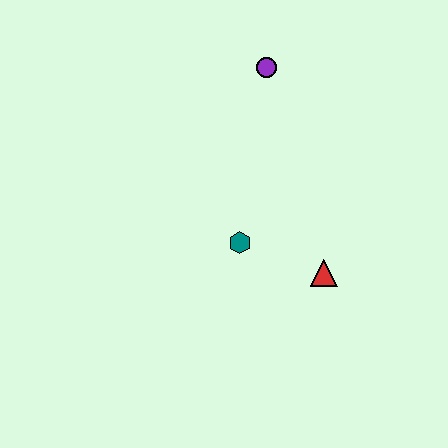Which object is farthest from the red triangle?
The purple circle is farthest from the red triangle.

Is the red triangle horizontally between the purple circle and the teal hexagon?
No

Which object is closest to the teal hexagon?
The red triangle is closest to the teal hexagon.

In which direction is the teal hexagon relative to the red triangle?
The teal hexagon is to the left of the red triangle.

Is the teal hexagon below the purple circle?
Yes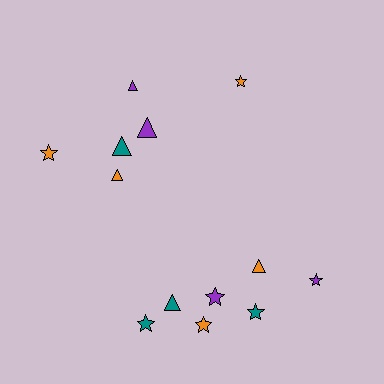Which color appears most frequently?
Orange, with 5 objects.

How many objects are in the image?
There are 13 objects.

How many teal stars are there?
There are 2 teal stars.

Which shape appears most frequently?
Star, with 7 objects.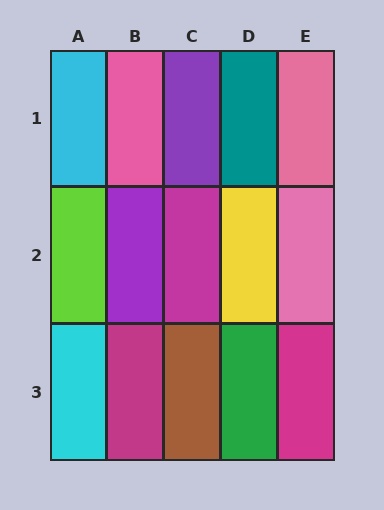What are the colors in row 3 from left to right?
Cyan, magenta, brown, green, magenta.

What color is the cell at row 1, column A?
Cyan.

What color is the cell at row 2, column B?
Purple.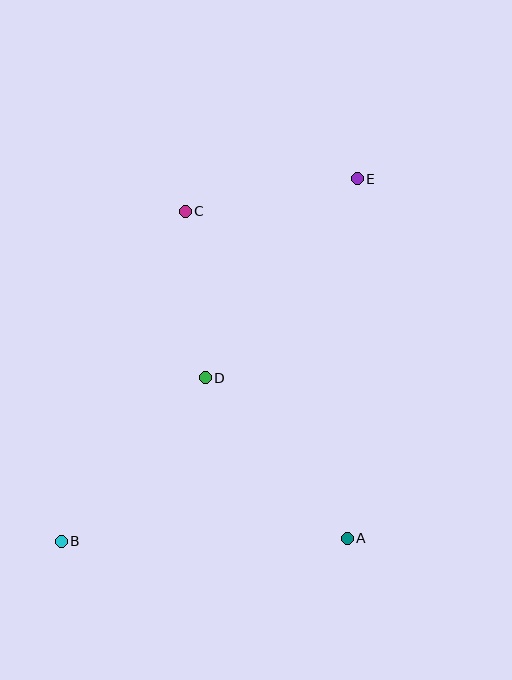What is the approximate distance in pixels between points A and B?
The distance between A and B is approximately 286 pixels.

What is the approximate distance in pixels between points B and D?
The distance between B and D is approximately 218 pixels.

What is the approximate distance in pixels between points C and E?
The distance between C and E is approximately 175 pixels.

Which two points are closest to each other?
Points C and D are closest to each other.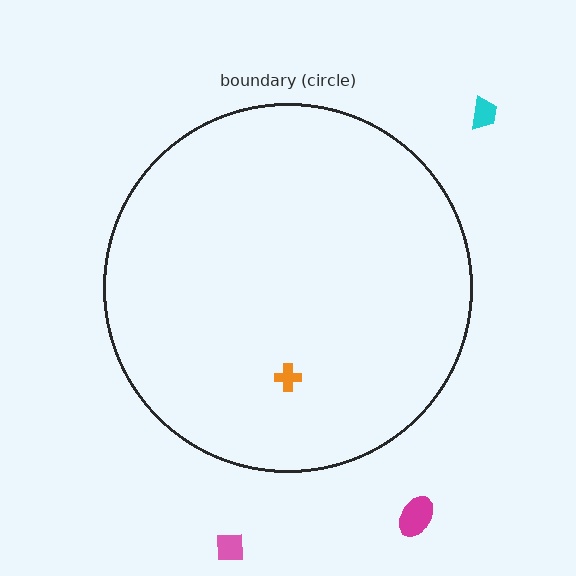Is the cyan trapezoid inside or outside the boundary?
Outside.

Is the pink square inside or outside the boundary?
Outside.